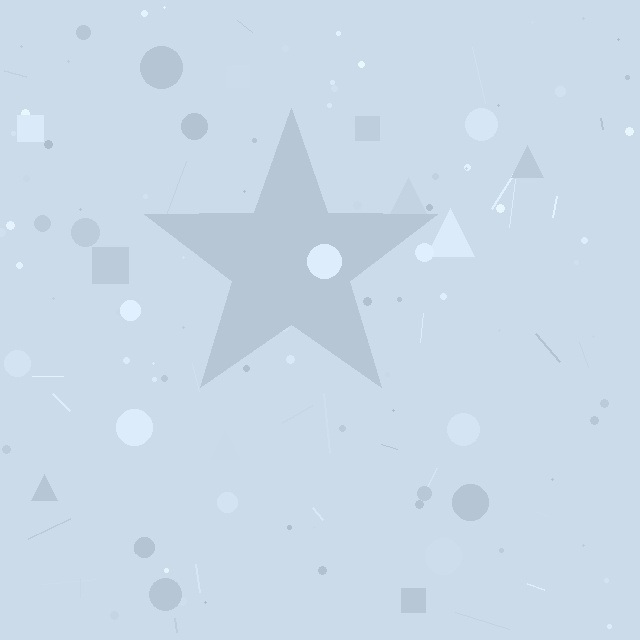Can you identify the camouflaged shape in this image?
The camouflaged shape is a star.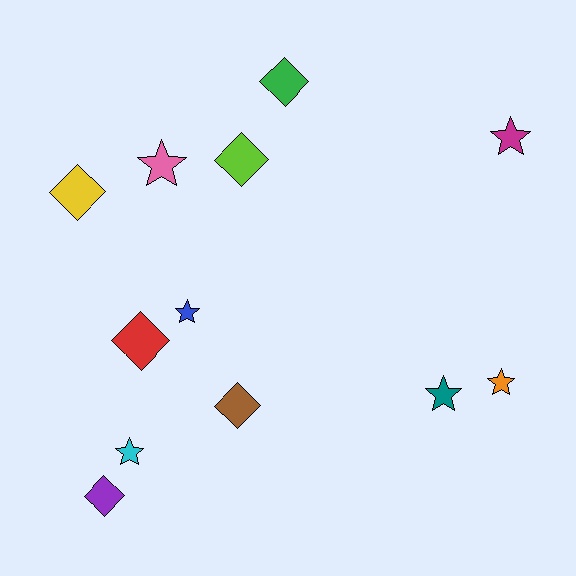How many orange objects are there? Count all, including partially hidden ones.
There is 1 orange object.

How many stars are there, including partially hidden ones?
There are 6 stars.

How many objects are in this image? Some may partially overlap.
There are 12 objects.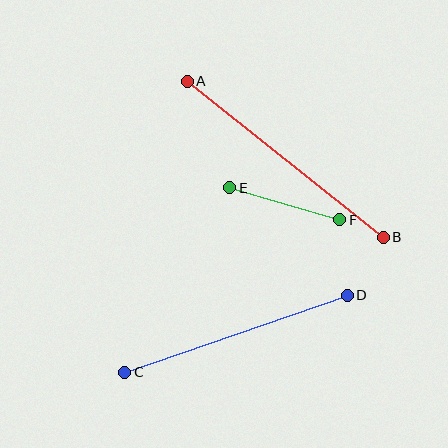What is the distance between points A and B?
The distance is approximately 251 pixels.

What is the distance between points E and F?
The distance is approximately 115 pixels.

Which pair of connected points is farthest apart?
Points A and B are farthest apart.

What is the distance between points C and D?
The distance is approximately 235 pixels.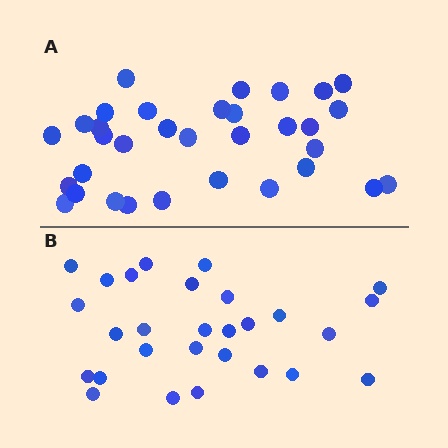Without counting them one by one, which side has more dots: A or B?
Region A (the top region) has more dots.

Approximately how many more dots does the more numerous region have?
Region A has about 5 more dots than region B.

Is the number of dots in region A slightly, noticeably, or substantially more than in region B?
Region A has only slightly more — the two regions are fairly close. The ratio is roughly 1.2 to 1.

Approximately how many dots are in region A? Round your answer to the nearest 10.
About 30 dots. (The exact count is 33, which rounds to 30.)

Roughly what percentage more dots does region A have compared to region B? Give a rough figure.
About 20% more.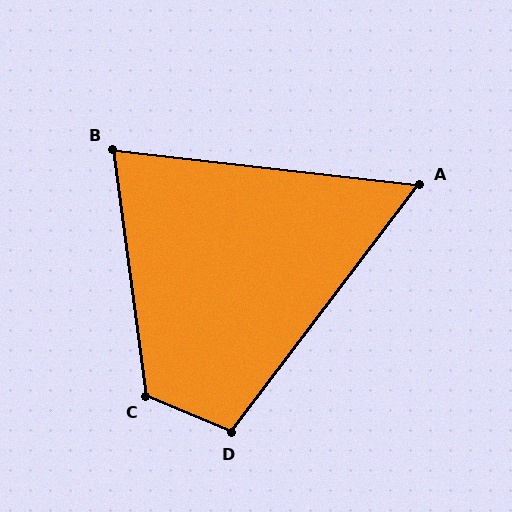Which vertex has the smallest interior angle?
A, at approximately 59 degrees.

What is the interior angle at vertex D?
Approximately 104 degrees (obtuse).